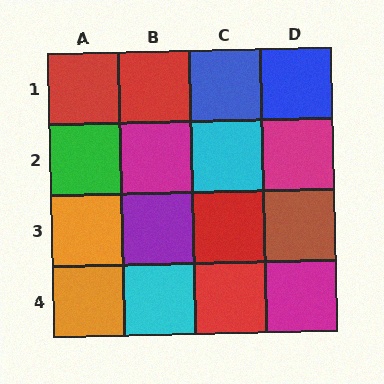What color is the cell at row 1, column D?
Blue.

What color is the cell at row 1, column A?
Red.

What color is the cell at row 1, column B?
Red.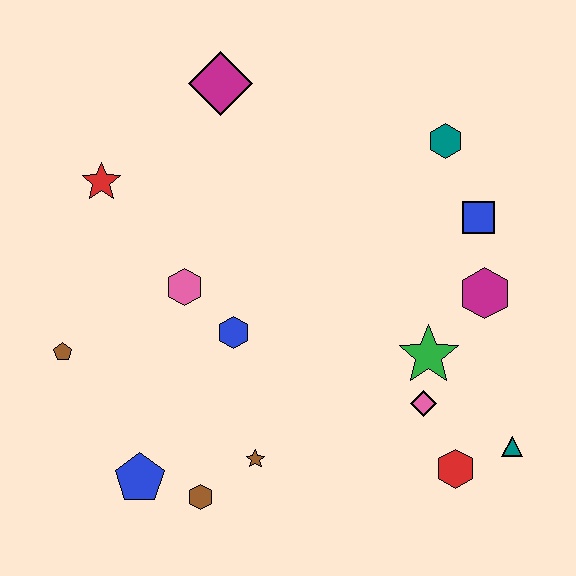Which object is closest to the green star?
The pink diamond is closest to the green star.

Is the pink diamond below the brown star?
No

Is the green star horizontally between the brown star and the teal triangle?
Yes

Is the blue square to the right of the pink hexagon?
Yes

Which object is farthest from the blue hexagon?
The teal triangle is farthest from the blue hexagon.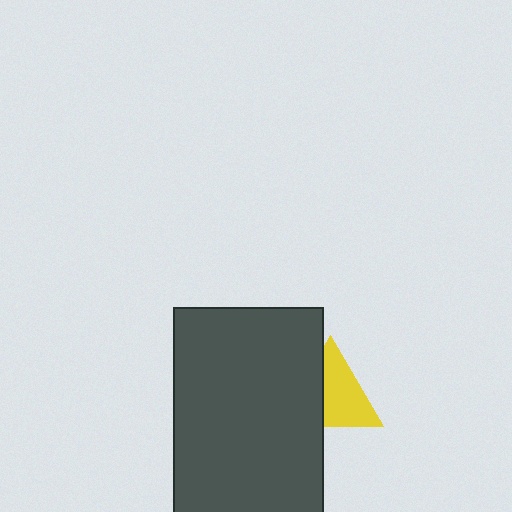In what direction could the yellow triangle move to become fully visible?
The yellow triangle could move right. That would shift it out from behind the dark gray rectangle entirely.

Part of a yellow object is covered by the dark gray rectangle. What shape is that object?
It is a triangle.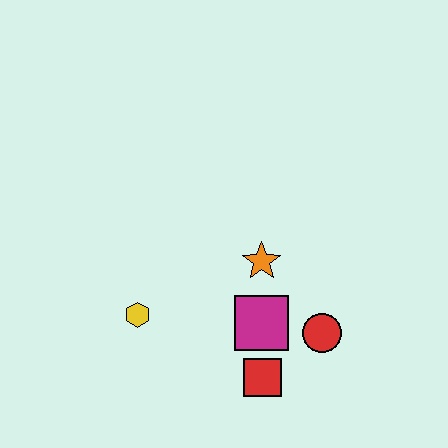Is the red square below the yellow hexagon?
Yes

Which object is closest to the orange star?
The magenta square is closest to the orange star.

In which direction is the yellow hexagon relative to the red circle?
The yellow hexagon is to the left of the red circle.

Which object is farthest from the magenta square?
The yellow hexagon is farthest from the magenta square.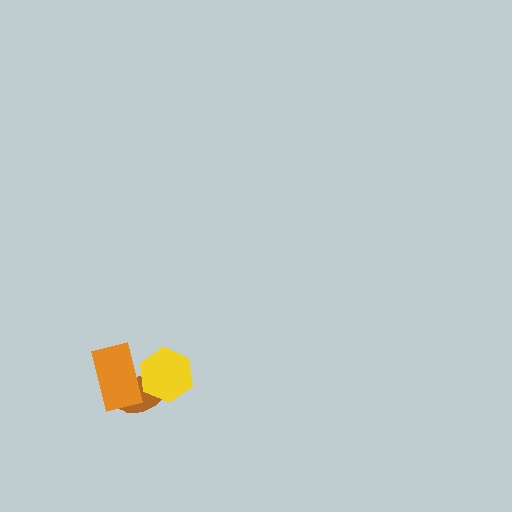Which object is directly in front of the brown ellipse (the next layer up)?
The orange rectangle is directly in front of the brown ellipse.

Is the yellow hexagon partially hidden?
No, no other shape covers it.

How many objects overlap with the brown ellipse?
2 objects overlap with the brown ellipse.